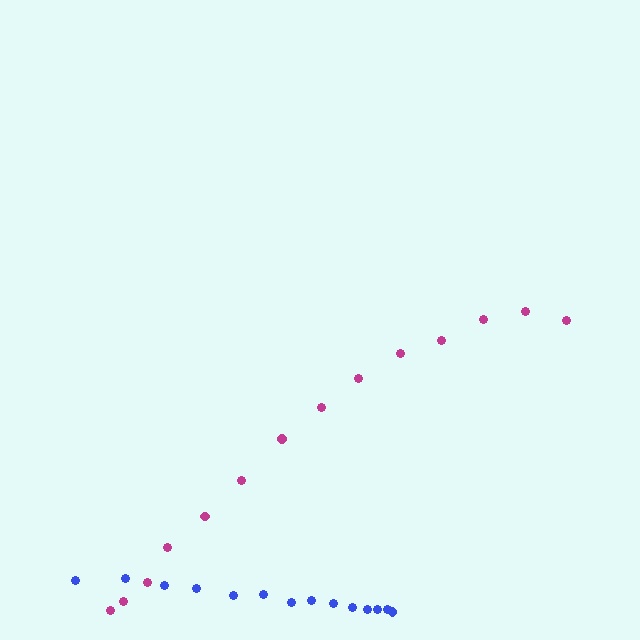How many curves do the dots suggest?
There are 2 distinct paths.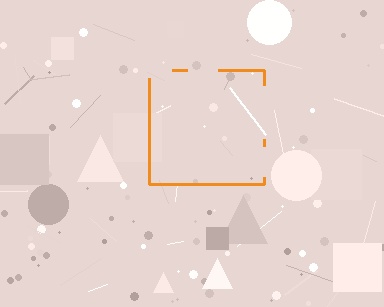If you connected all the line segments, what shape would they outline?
They would outline a square.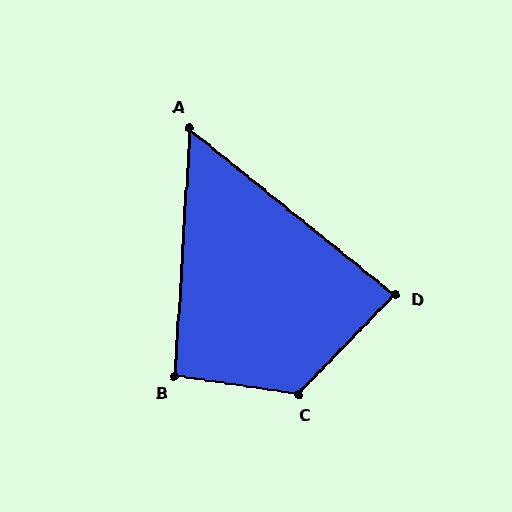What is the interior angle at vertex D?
Approximately 85 degrees (acute).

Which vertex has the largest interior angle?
C, at approximately 126 degrees.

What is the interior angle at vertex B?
Approximately 95 degrees (obtuse).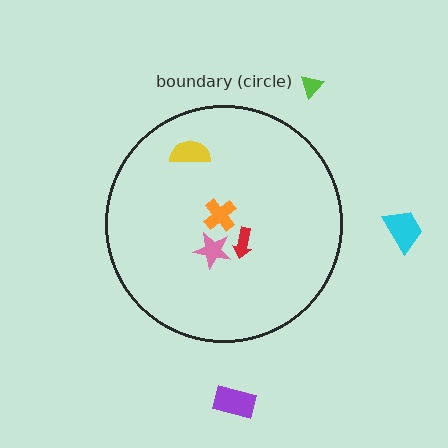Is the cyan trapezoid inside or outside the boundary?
Outside.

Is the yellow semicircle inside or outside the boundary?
Inside.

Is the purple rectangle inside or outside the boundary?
Outside.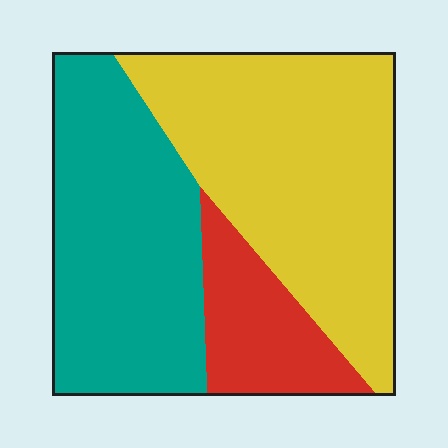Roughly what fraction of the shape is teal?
Teal covers roughly 40% of the shape.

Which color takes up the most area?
Yellow, at roughly 45%.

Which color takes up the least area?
Red, at roughly 15%.